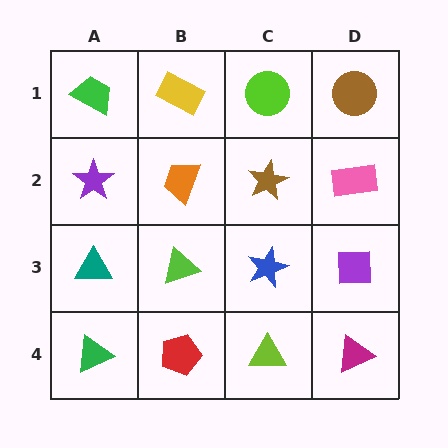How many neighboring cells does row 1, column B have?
3.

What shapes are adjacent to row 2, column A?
A green trapezoid (row 1, column A), a teal triangle (row 3, column A), an orange trapezoid (row 2, column B).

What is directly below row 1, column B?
An orange trapezoid.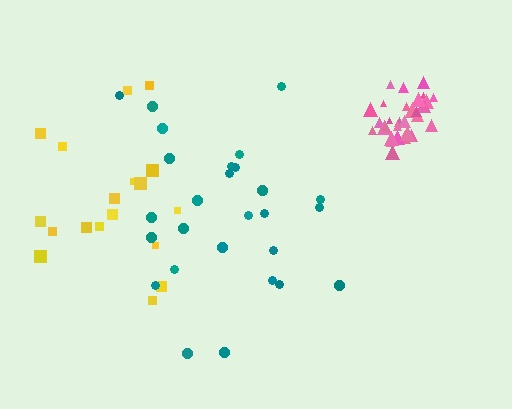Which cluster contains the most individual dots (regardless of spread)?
Pink (34).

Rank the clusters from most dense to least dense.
pink, teal, yellow.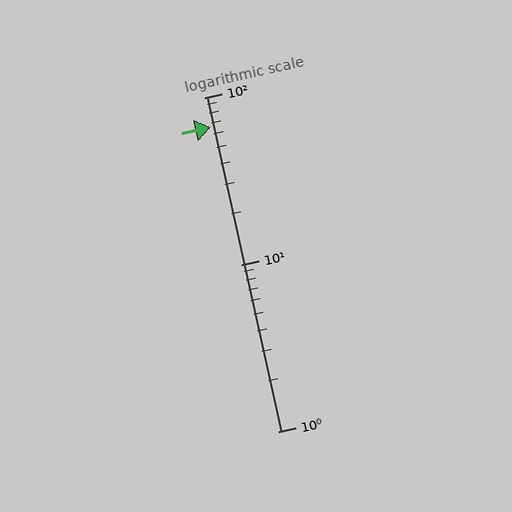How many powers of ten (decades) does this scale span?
The scale spans 2 decades, from 1 to 100.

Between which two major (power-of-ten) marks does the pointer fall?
The pointer is between 10 and 100.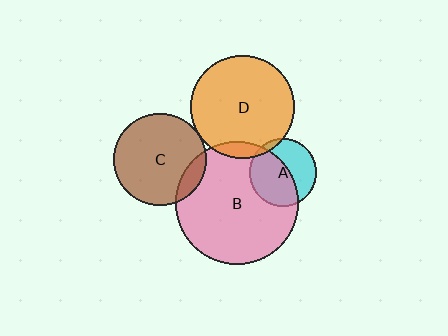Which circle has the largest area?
Circle B (pink).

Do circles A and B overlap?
Yes.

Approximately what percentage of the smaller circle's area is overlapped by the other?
Approximately 55%.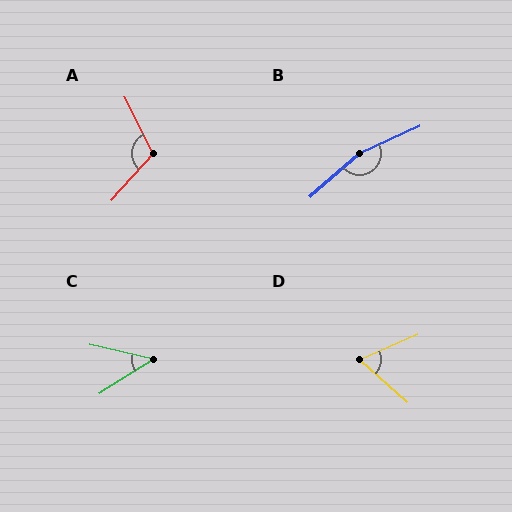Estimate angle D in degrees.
Approximately 65 degrees.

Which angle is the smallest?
C, at approximately 45 degrees.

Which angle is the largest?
B, at approximately 163 degrees.